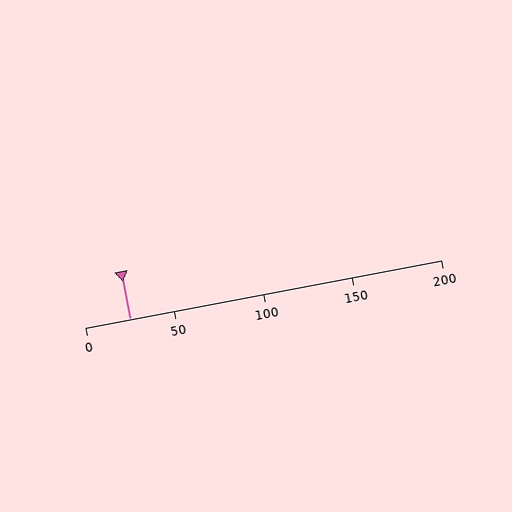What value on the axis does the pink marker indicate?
The marker indicates approximately 25.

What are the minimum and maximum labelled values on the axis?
The axis runs from 0 to 200.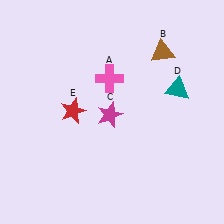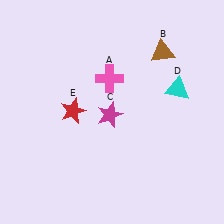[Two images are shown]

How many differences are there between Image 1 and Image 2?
There is 1 difference between the two images.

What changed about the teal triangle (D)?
In Image 1, D is teal. In Image 2, it changed to cyan.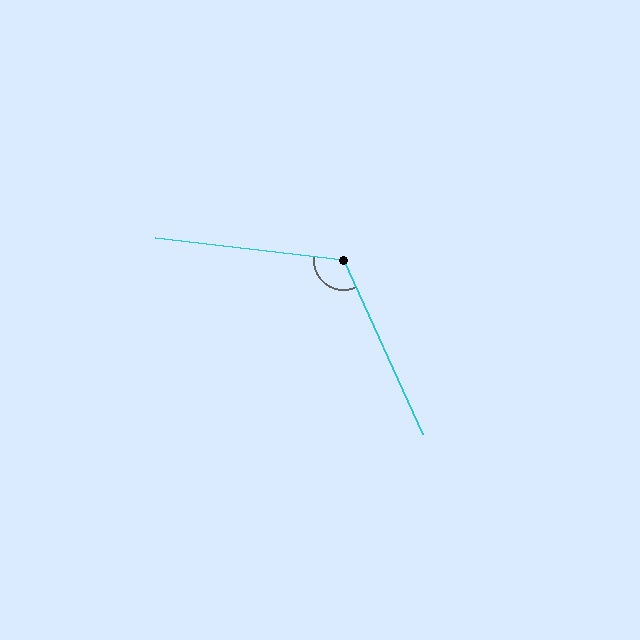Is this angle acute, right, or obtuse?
It is obtuse.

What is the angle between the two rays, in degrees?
Approximately 121 degrees.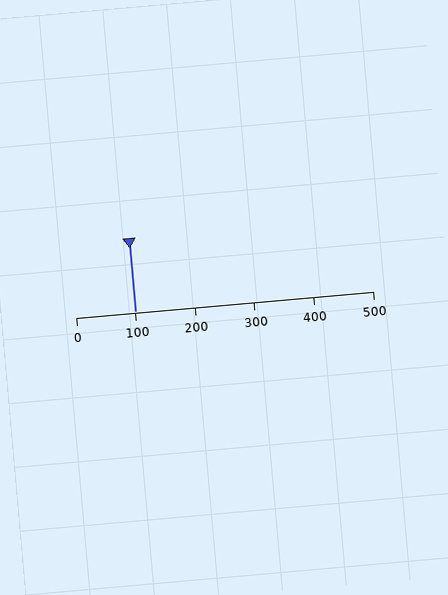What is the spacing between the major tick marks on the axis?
The major ticks are spaced 100 apart.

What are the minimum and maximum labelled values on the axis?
The axis runs from 0 to 500.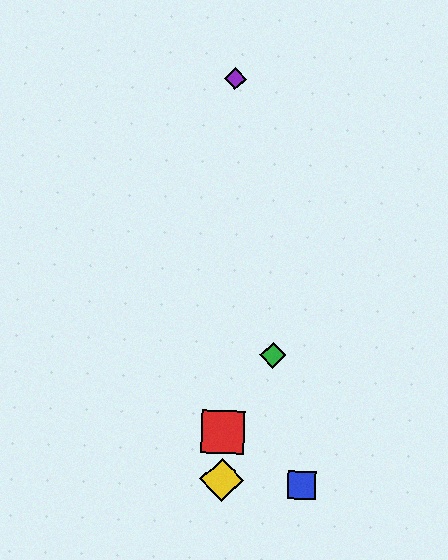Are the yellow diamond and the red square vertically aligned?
Yes, both are at x≈222.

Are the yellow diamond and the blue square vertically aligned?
No, the yellow diamond is at x≈222 and the blue square is at x≈302.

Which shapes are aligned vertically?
The red square, the yellow diamond, the purple diamond are aligned vertically.